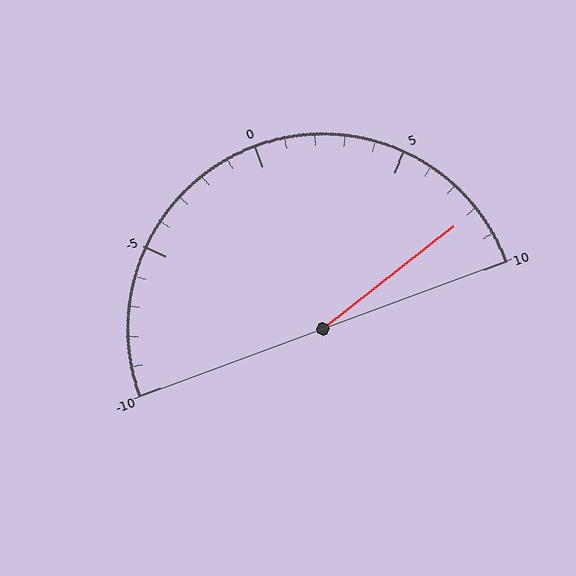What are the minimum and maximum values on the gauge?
The gauge ranges from -10 to 10.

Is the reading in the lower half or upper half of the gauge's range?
The reading is in the upper half of the range (-10 to 10).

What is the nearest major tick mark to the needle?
The nearest major tick mark is 10.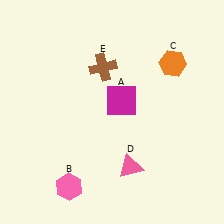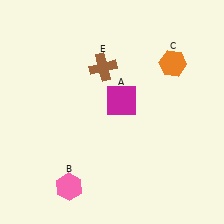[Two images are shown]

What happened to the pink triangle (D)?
The pink triangle (D) was removed in Image 2. It was in the bottom-right area of Image 1.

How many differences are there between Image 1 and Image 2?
There is 1 difference between the two images.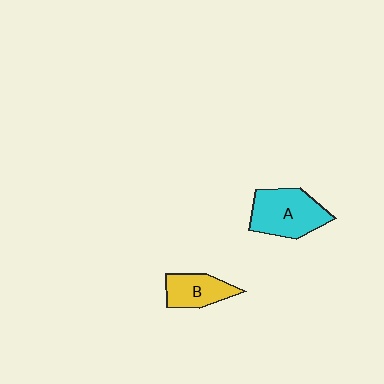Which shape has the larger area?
Shape A (cyan).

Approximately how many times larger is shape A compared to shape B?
Approximately 1.5 times.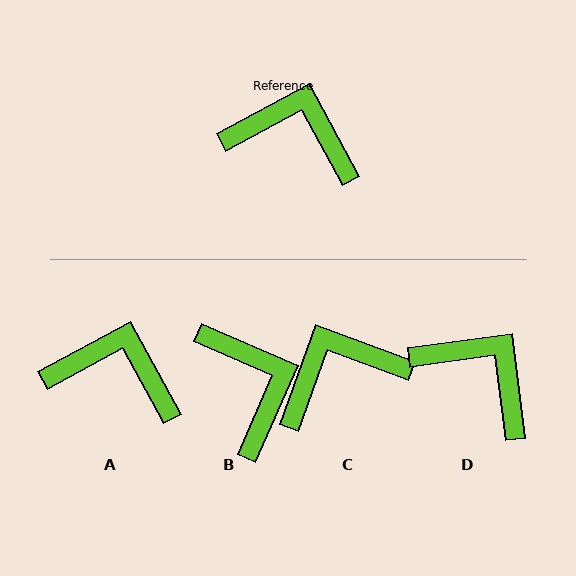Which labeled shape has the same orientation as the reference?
A.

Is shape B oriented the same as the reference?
No, it is off by about 52 degrees.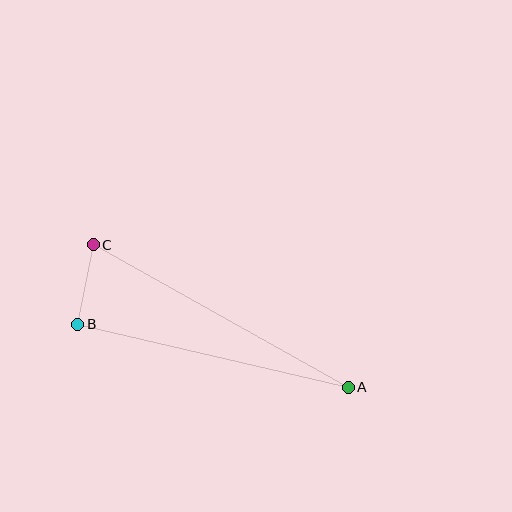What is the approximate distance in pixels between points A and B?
The distance between A and B is approximately 277 pixels.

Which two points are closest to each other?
Points B and C are closest to each other.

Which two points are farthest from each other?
Points A and C are farthest from each other.